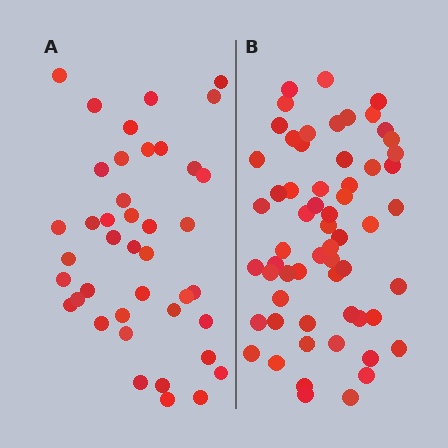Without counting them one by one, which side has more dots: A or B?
Region B (the right region) has more dots.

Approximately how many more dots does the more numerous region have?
Region B has approximately 20 more dots than region A.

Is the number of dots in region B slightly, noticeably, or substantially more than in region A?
Region B has substantially more. The ratio is roughly 1.5 to 1.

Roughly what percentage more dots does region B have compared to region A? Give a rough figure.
About 45% more.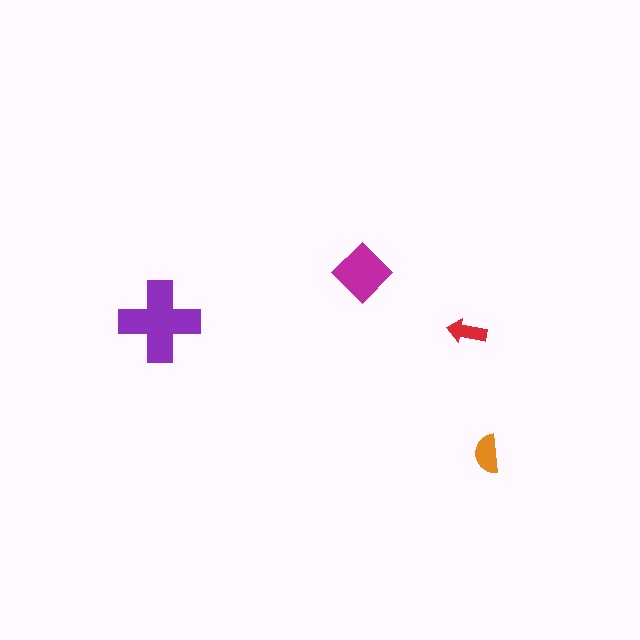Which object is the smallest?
The red arrow.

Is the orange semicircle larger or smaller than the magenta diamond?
Smaller.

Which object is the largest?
The purple cross.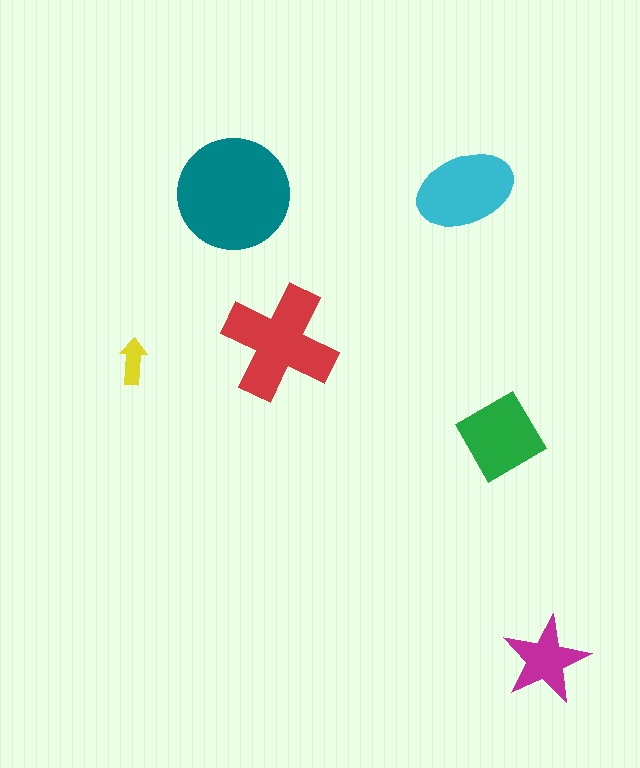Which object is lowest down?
The magenta star is bottommost.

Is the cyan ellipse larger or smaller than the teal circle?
Smaller.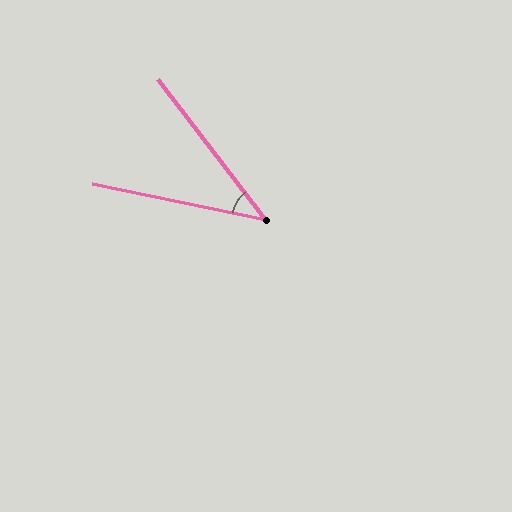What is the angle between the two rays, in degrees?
Approximately 41 degrees.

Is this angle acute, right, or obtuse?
It is acute.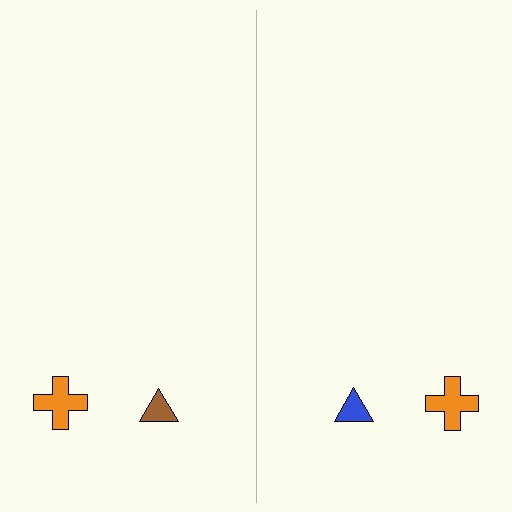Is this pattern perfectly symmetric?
No, the pattern is not perfectly symmetric. The blue triangle on the right side breaks the symmetry — its mirror counterpart is brown.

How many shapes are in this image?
There are 4 shapes in this image.